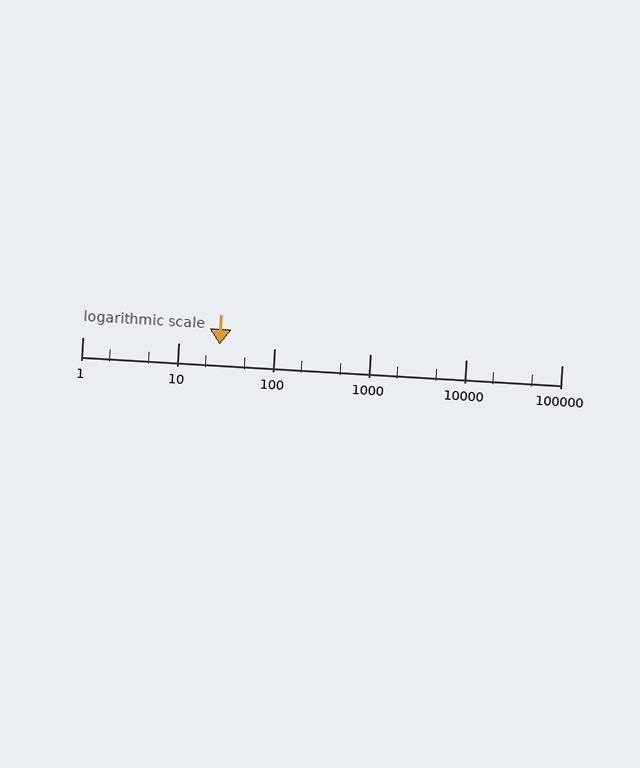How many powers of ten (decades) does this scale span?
The scale spans 5 decades, from 1 to 100000.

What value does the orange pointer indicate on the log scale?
The pointer indicates approximately 27.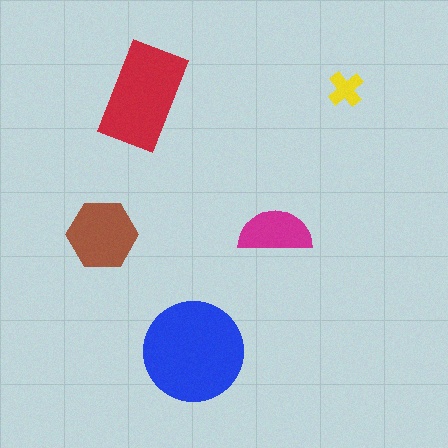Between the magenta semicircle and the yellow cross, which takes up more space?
The magenta semicircle.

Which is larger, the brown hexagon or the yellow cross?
The brown hexagon.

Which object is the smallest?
The yellow cross.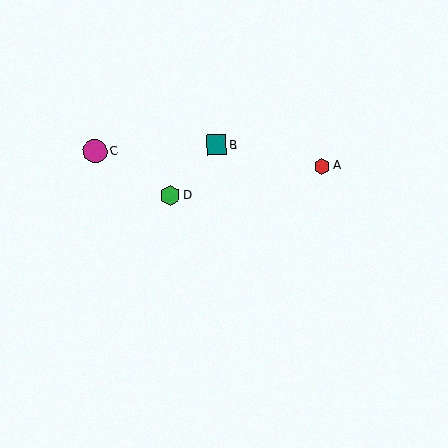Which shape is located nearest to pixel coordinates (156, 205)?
The green hexagon (labeled D) at (170, 196) is nearest to that location.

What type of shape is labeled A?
Shape A is a red hexagon.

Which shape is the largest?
The magenta circle (labeled C) is the largest.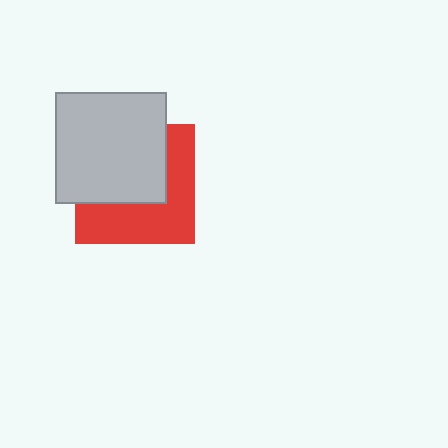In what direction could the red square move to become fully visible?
The red square could move toward the lower-right. That would shift it out from behind the light gray square entirely.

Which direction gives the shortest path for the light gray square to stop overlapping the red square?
Moving toward the upper-left gives the shortest separation.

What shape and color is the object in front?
The object in front is a light gray square.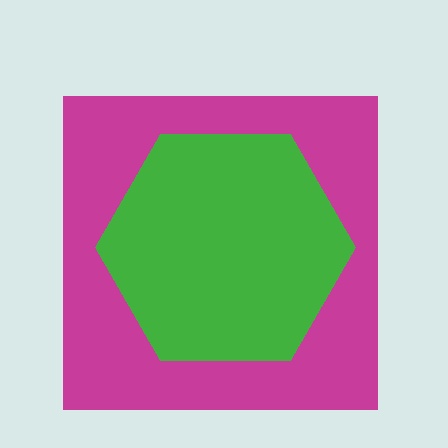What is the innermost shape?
The green hexagon.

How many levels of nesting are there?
2.